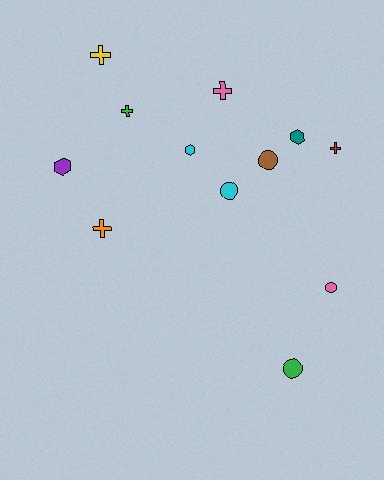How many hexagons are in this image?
There are 3 hexagons.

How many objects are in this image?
There are 12 objects.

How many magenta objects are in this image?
There are no magenta objects.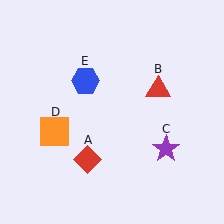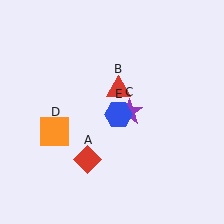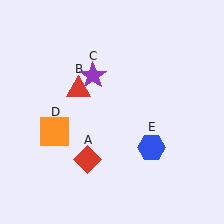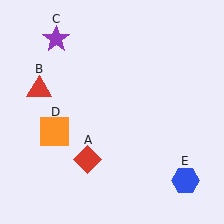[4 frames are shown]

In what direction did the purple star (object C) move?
The purple star (object C) moved up and to the left.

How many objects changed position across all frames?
3 objects changed position: red triangle (object B), purple star (object C), blue hexagon (object E).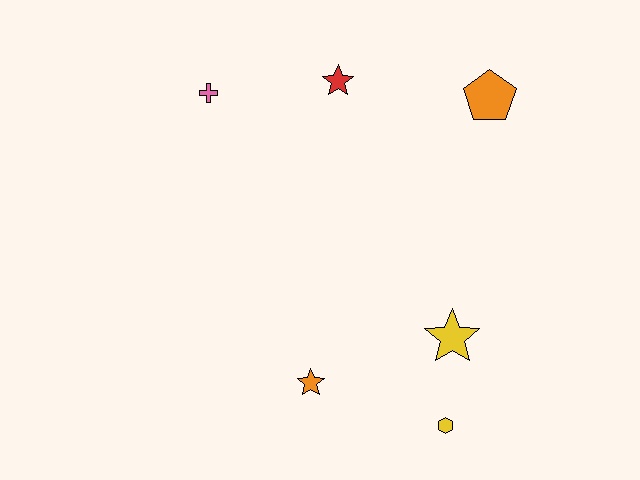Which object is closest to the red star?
The pink cross is closest to the red star.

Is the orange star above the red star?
No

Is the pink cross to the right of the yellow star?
No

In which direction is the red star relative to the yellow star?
The red star is above the yellow star.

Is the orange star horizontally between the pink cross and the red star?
Yes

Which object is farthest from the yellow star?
The pink cross is farthest from the yellow star.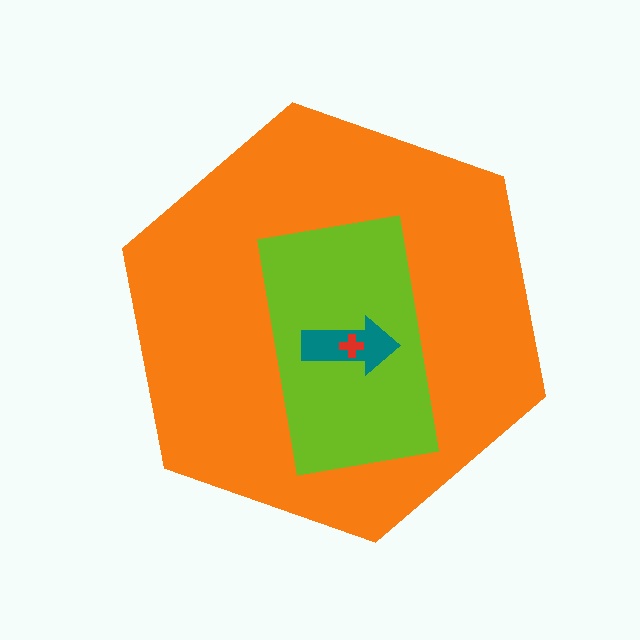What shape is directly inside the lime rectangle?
The teal arrow.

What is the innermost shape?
The red cross.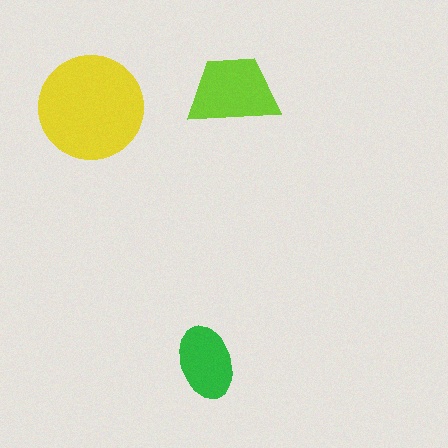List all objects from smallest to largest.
The green ellipse, the lime trapezoid, the yellow circle.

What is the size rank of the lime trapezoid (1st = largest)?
2nd.